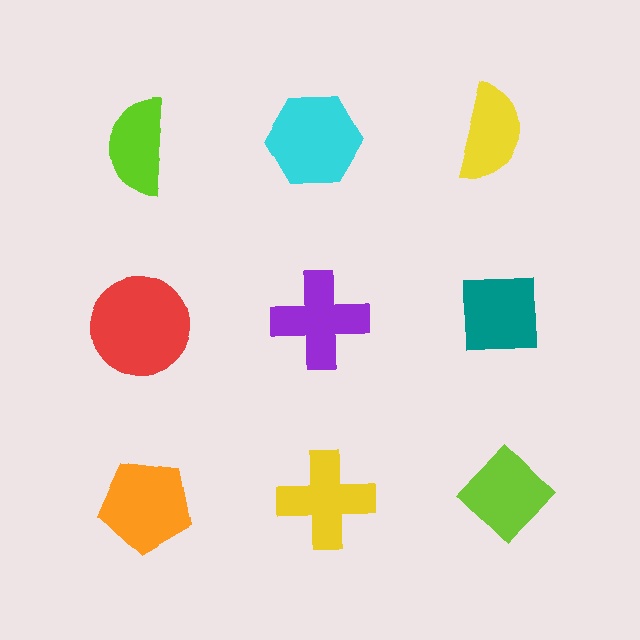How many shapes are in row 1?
3 shapes.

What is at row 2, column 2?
A purple cross.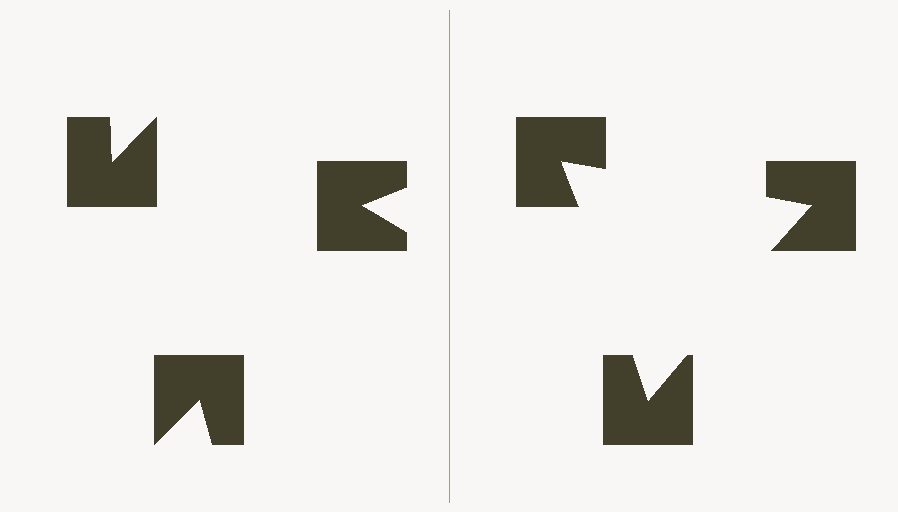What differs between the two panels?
The notched squares are positioned identically on both sides; only the wedge orientations differ. On the right they align to a triangle; on the left they are misaligned.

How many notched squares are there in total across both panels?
6 — 3 on each side.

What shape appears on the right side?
An illusory triangle.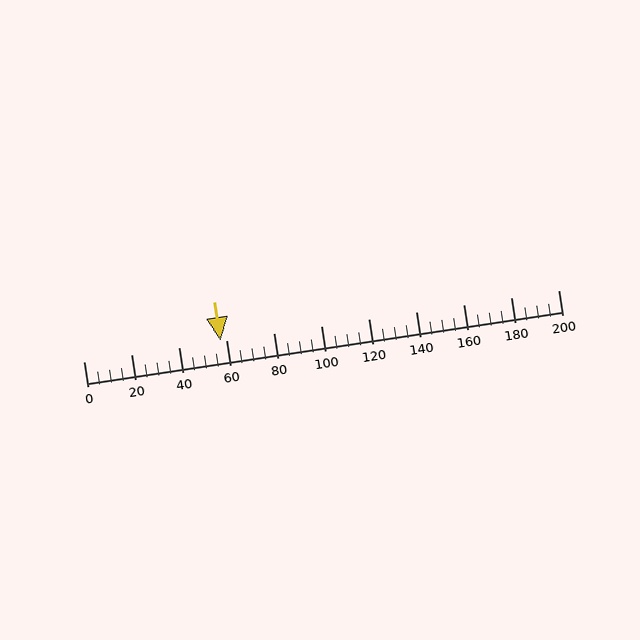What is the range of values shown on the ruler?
The ruler shows values from 0 to 200.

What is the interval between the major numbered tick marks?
The major tick marks are spaced 20 units apart.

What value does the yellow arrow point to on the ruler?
The yellow arrow points to approximately 58.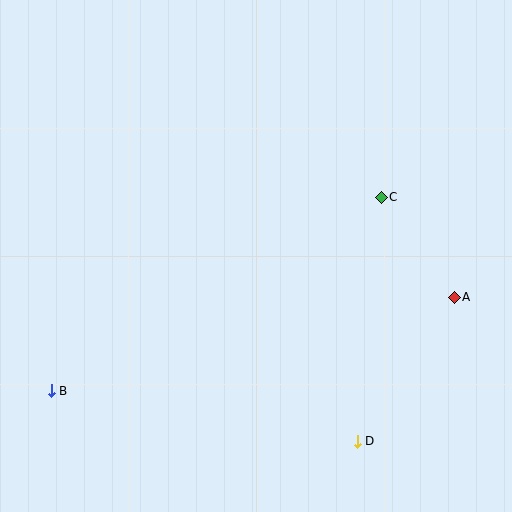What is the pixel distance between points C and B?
The distance between C and B is 382 pixels.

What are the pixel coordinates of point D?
Point D is at (357, 441).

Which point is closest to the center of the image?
Point C at (381, 197) is closest to the center.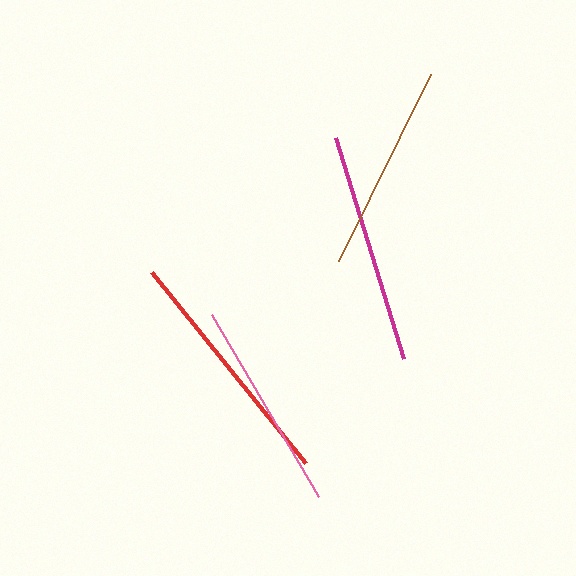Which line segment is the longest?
The red line is the longest at approximately 245 pixels.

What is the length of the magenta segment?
The magenta segment is approximately 231 pixels long.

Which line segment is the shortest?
The brown line is the shortest at approximately 209 pixels.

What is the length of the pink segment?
The pink segment is approximately 212 pixels long.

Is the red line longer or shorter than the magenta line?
The red line is longer than the magenta line.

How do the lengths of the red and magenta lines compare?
The red and magenta lines are approximately the same length.